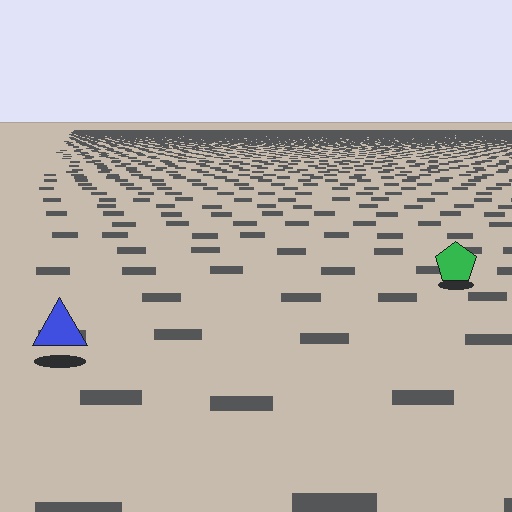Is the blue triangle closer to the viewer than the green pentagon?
Yes. The blue triangle is closer — you can tell from the texture gradient: the ground texture is coarser near it.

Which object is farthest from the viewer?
The green pentagon is farthest from the viewer. It appears smaller and the ground texture around it is denser.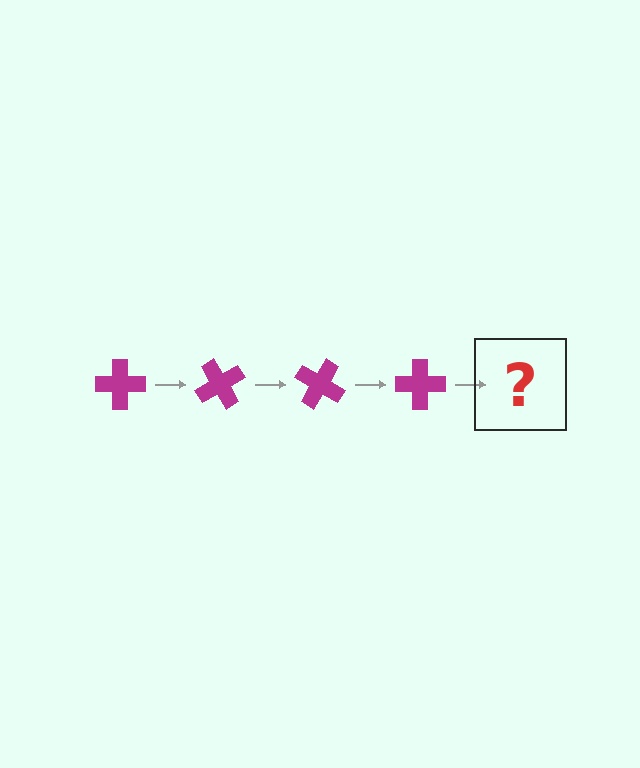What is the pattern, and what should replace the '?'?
The pattern is that the cross rotates 60 degrees each step. The '?' should be a magenta cross rotated 240 degrees.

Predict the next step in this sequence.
The next step is a magenta cross rotated 240 degrees.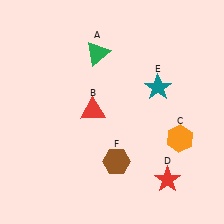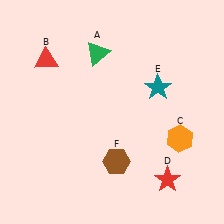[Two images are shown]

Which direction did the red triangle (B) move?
The red triangle (B) moved up.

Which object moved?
The red triangle (B) moved up.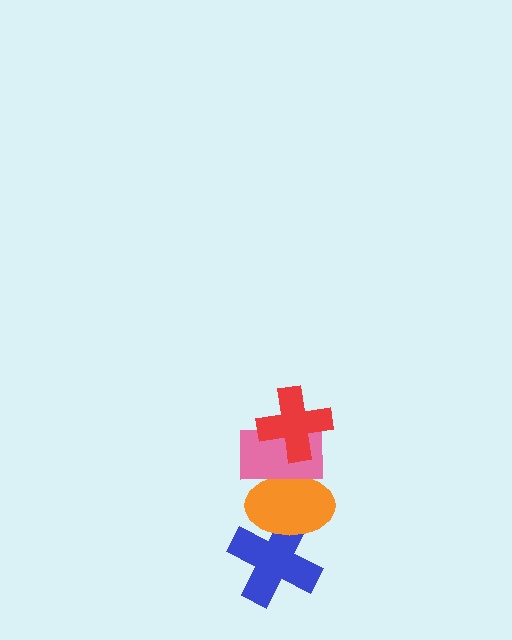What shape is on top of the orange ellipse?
The pink rectangle is on top of the orange ellipse.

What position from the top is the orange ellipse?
The orange ellipse is 3rd from the top.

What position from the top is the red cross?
The red cross is 1st from the top.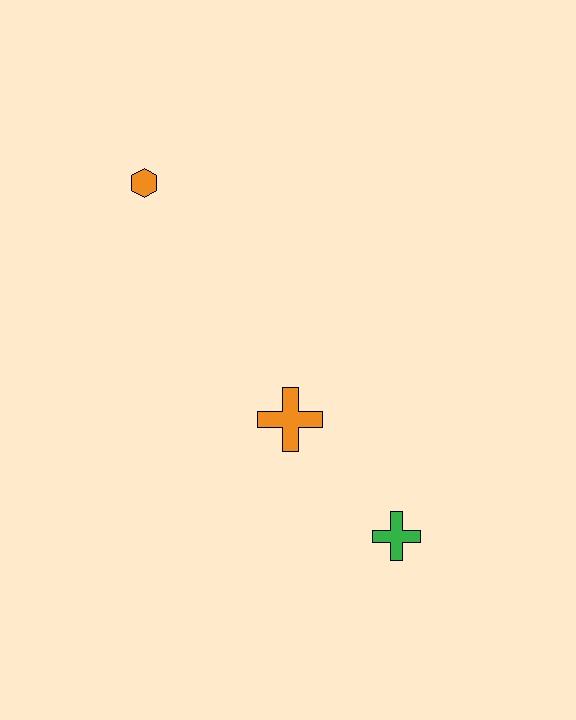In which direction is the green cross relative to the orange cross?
The green cross is below the orange cross.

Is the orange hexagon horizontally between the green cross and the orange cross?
No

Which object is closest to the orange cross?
The green cross is closest to the orange cross.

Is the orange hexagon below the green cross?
No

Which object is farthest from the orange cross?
The orange hexagon is farthest from the orange cross.